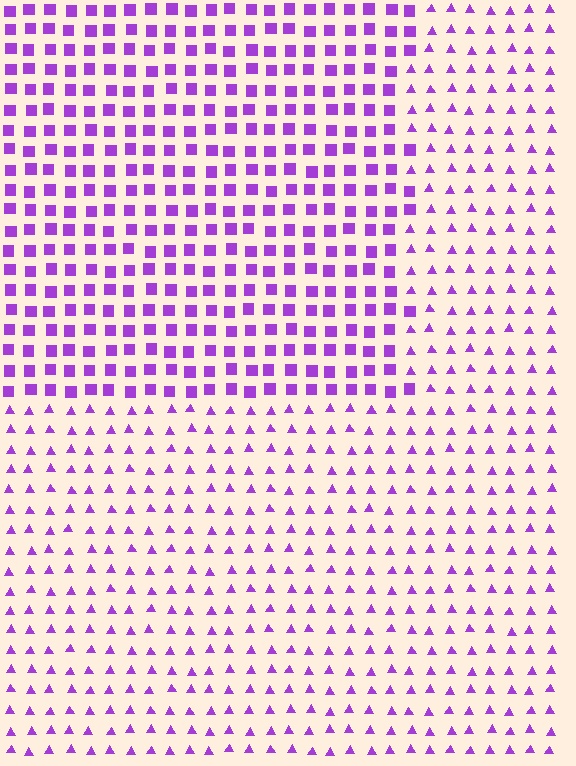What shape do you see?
I see a rectangle.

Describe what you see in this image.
The image is filled with small purple elements arranged in a uniform grid. A rectangle-shaped region contains squares, while the surrounding area contains triangles. The boundary is defined purely by the change in element shape.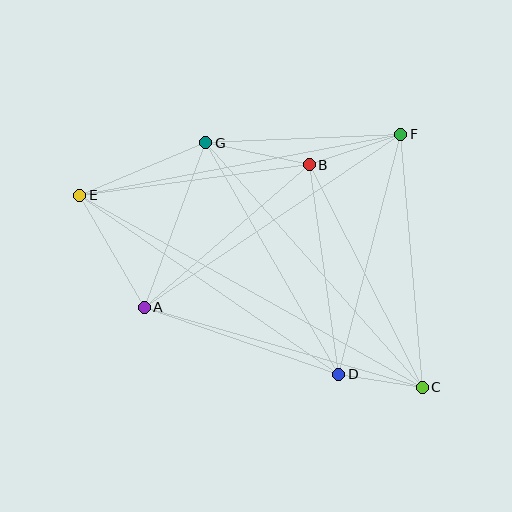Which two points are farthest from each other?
Points C and E are farthest from each other.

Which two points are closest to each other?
Points C and D are closest to each other.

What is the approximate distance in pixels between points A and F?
The distance between A and F is approximately 309 pixels.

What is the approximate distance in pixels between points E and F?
The distance between E and F is approximately 327 pixels.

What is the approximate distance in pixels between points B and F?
The distance between B and F is approximately 96 pixels.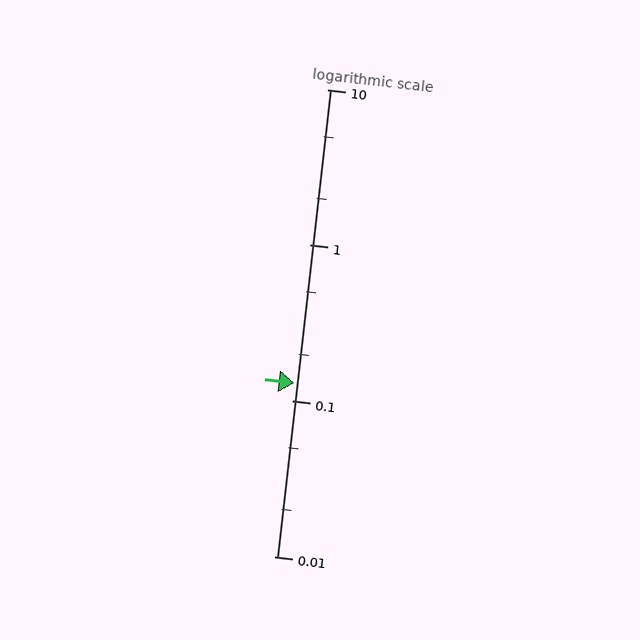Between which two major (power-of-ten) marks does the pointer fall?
The pointer is between 0.1 and 1.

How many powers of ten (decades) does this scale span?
The scale spans 3 decades, from 0.01 to 10.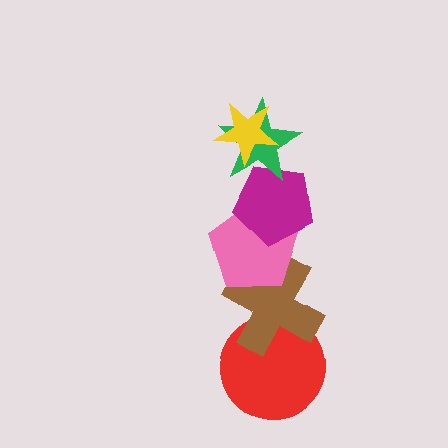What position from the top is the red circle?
The red circle is 6th from the top.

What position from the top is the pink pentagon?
The pink pentagon is 4th from the top.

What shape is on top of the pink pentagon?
The magenta pentagon is on top of the pink pentagon.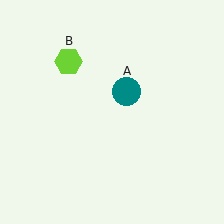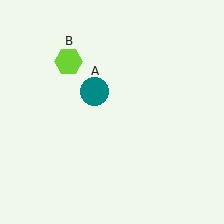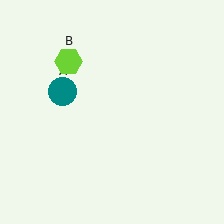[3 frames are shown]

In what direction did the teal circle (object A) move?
The teal circle (object A) moved left.